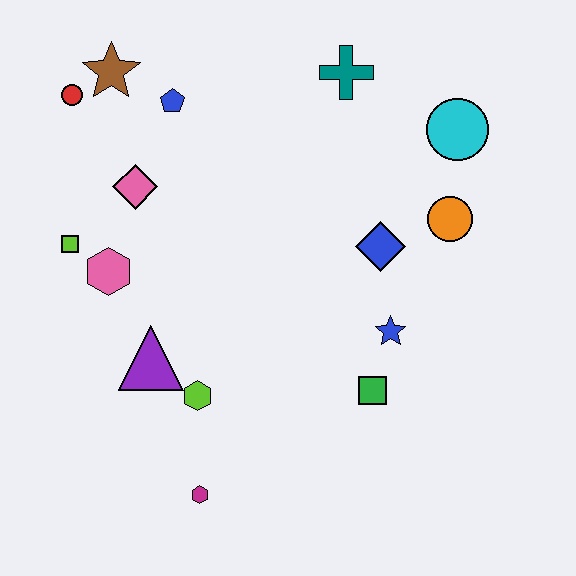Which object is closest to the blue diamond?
The orange circle is closest to the blue diamond.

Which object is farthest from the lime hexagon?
The cyan circle is farthest from the lime hexagon.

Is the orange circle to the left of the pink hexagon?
No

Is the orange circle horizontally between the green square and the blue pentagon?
No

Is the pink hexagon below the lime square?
Yes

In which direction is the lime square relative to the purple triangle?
The lime square is above the purple triangle.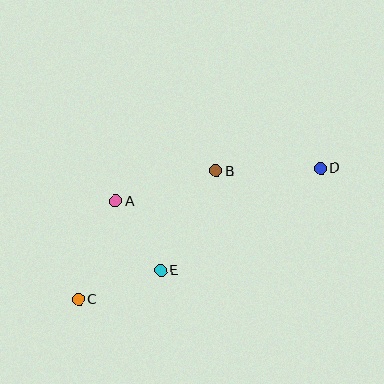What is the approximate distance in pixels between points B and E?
The distance between B and E is approximately 114 pixels.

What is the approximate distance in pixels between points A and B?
The distance between A and B is approximately 105 pixels.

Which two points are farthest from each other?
Points C and D are farthest from each other.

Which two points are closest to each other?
Points A and E are closest to each other.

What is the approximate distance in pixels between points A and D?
The distance between A and D is approximately 207 pixels.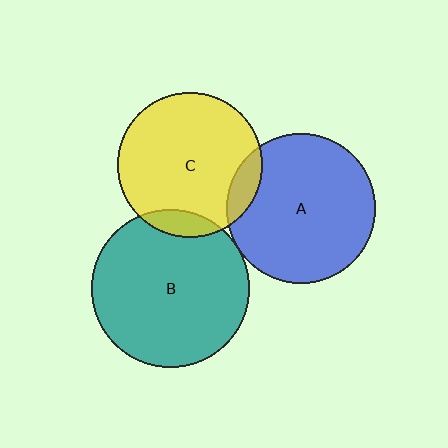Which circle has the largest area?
Circle B (teal).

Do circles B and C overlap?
Yes.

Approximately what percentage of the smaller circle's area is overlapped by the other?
Approximately 10%.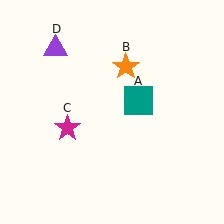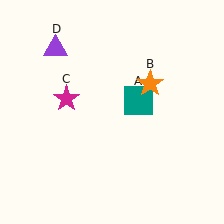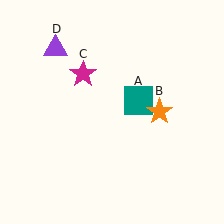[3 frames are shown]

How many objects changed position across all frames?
2 objects changed position: orange star (object B), magenta star (object C).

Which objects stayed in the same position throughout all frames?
Teal square (object A) and purple triangle (object D) remained stationary.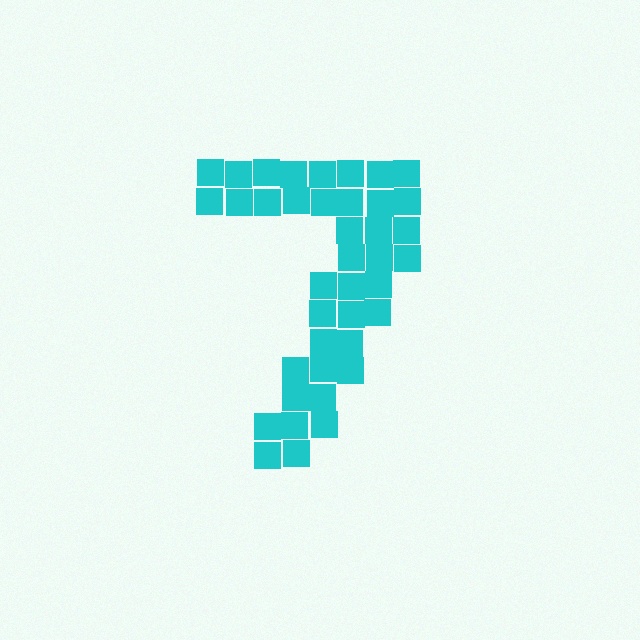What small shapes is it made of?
It is made of small squares.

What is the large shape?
The large shape is the digit 7.